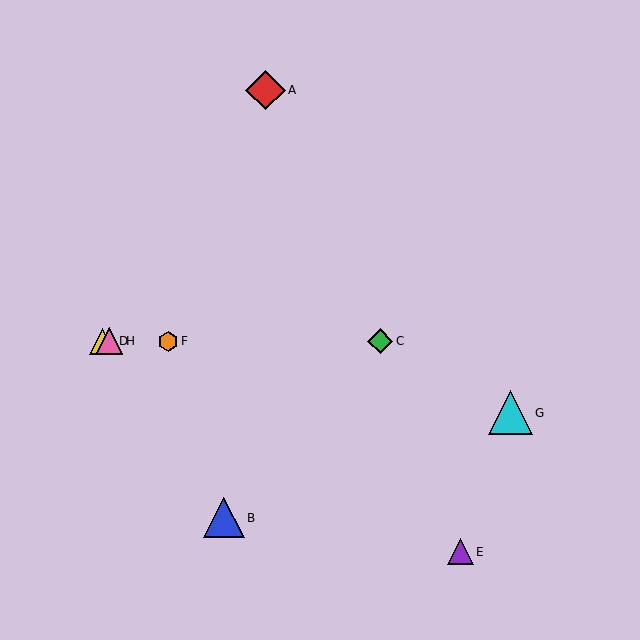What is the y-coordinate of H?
Object H is at y≈341.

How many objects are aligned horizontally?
4 objects (C, D, F, H) are aligned horizontally.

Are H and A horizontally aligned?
No, H is at y≈341 and A is at y≈90.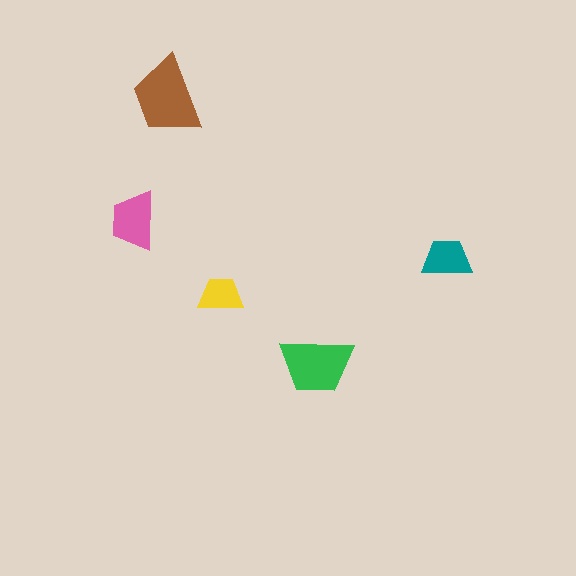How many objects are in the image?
There are 5 objects in the image.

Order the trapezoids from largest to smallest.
the brown one, the green one, the pink one, the teal one, the yellow one.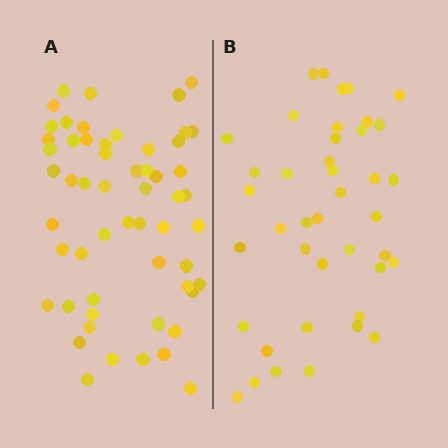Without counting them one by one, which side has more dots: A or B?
Region A (the left region) has more dots.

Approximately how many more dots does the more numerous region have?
Region A has approximately 15 more dots than region B.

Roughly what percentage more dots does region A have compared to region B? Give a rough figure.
About 35% more.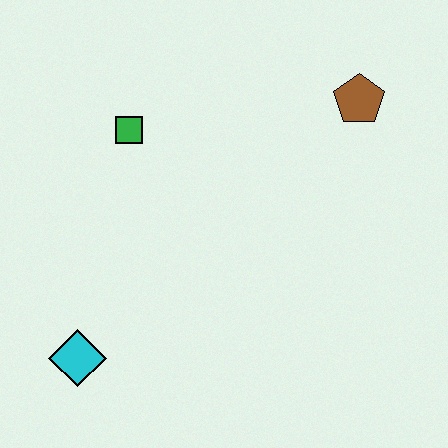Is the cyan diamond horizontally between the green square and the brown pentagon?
No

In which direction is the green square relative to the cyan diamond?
The green square is above the cyan diamond.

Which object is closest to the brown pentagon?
The green square is closest to the brown pentagon.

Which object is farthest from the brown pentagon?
The cyan diamond is farthest from the brown pentagon.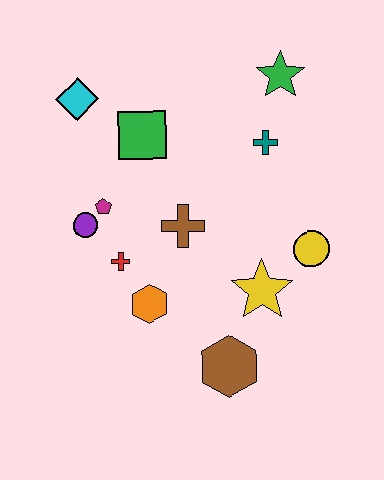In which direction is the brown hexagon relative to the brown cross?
The brown hexagon is below the brown cross.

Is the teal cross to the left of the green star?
Yes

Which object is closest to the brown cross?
The red cross is closest to the brown cross.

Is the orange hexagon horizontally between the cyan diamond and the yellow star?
Yes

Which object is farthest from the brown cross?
The green star is farthest from the brown cross.